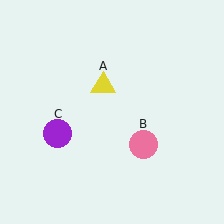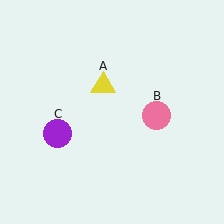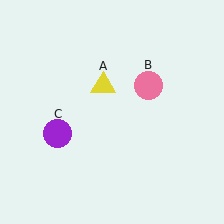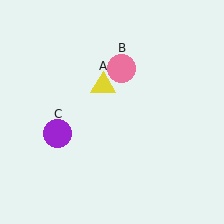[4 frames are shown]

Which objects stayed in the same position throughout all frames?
Yellow triangle (object A) and purple circle (object C) remained stationary.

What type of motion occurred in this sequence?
The pink circle (object B) rotated counterclockwise around the center of the scene.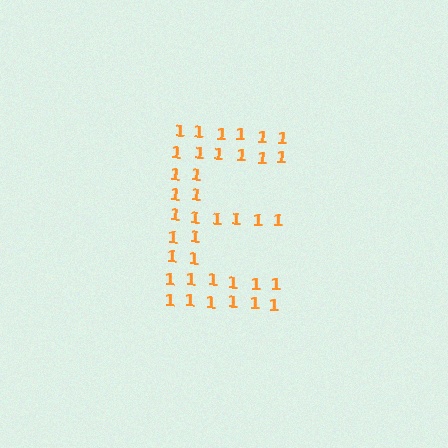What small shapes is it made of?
It is made of small digit 1's.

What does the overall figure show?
The overall figure shows the letter E.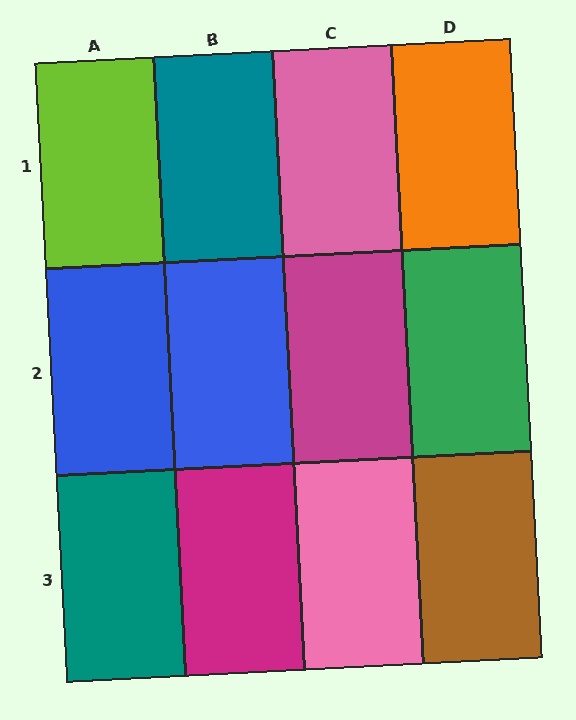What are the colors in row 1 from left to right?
Lime, teal, pink, orange.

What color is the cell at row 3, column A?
Teal.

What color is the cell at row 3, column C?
Pink.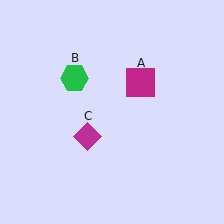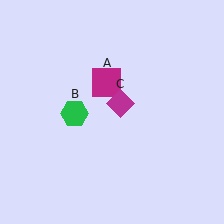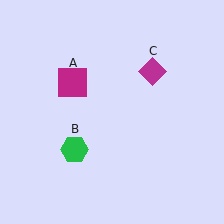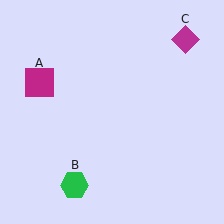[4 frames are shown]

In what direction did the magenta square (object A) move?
The magenta square (object A) moved left.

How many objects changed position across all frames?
3 objects changed position: magenta square (object A), green hexagon (object B), magenta diamond (object C).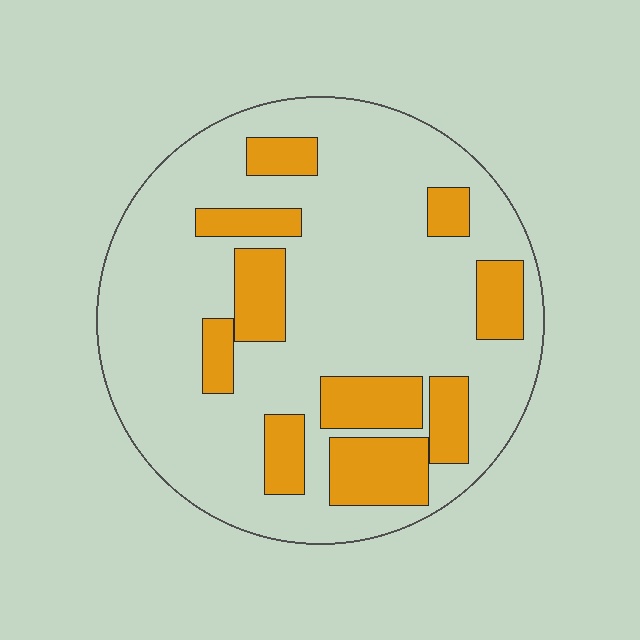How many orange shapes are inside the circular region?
10.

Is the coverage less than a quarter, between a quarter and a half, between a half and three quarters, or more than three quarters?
Less than a quarter.